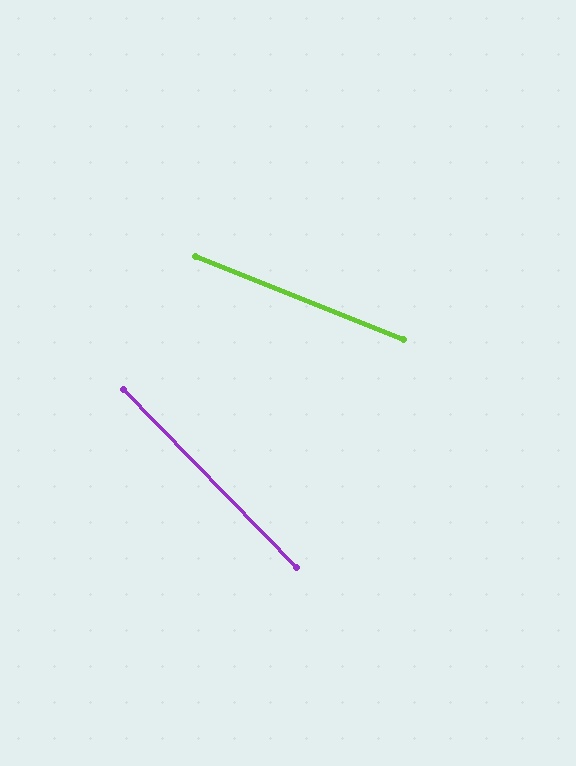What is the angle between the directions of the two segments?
Approximately 24 degrees.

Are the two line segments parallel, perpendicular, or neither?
Neither parallel nor perpendicular — they differ by about 24°.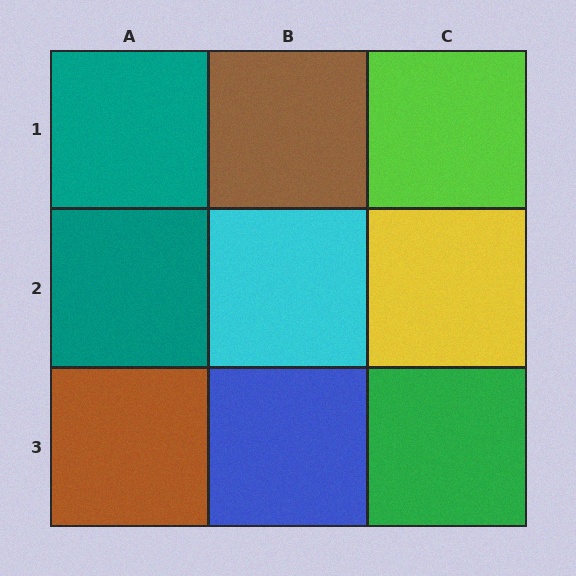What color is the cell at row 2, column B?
Cyan.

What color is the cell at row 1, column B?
Brown.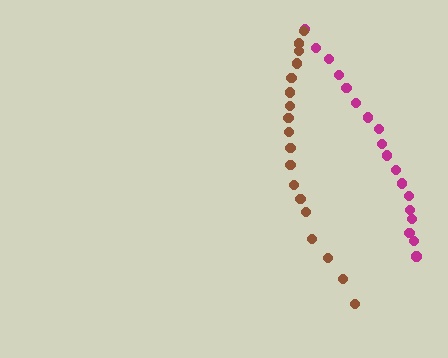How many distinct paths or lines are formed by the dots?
There are 2 distinct paths.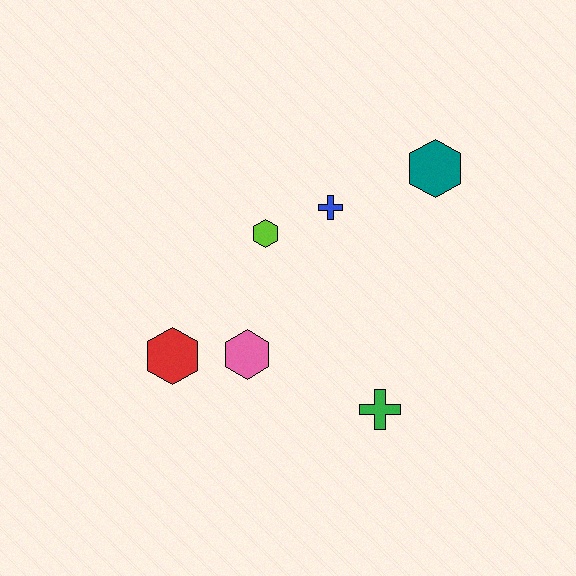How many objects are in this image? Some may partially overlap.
There are 6 objects.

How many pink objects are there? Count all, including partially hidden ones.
There is 1 pink object.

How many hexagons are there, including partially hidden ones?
There are 4 hexagons.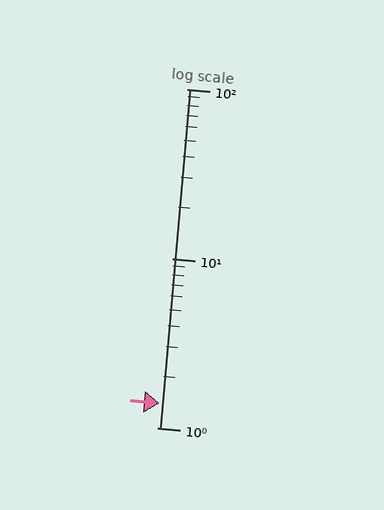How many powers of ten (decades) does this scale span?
The scale spans 2 decades, from 1 to 100.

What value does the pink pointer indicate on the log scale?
The pointer indicates approximately 1.4.